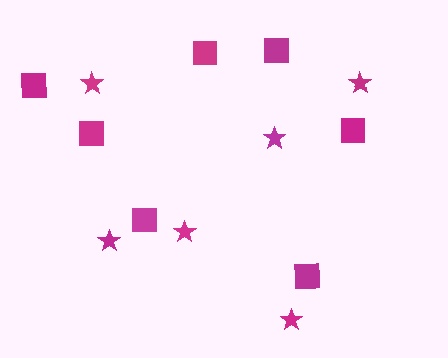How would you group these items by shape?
There are 2 groups: one group of stars (6) and one group of squares (7).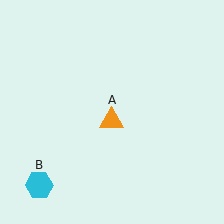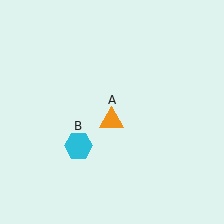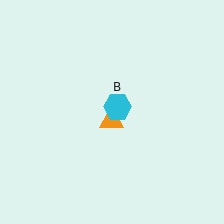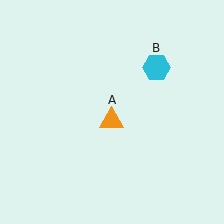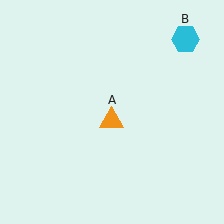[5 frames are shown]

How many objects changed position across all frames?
1 object changed position: cyan hexagon (object B).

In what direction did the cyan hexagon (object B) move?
The cyan hexagon (object B) moved up and to the right.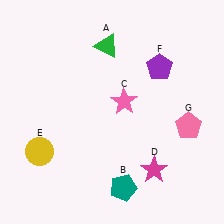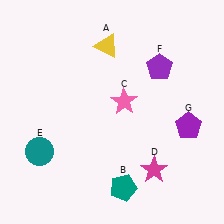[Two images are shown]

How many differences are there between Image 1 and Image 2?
There are 3 differences between the two images.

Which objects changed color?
A changed from green to yellow. E changed from yellow to teal. G changed from pink to purple.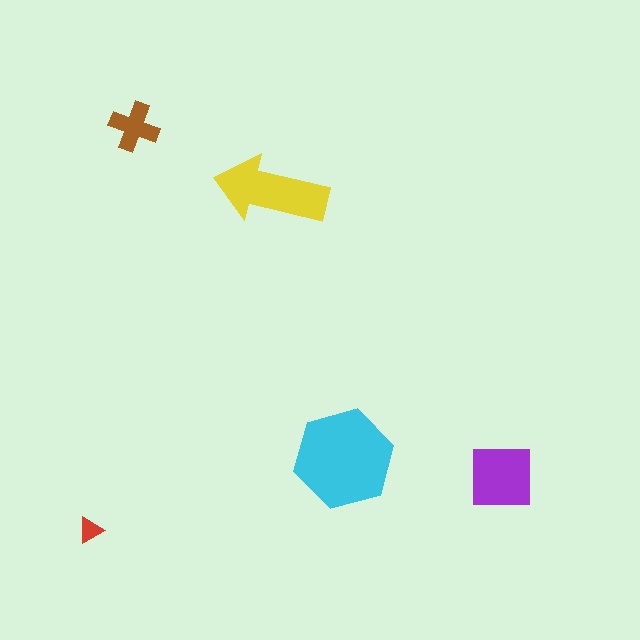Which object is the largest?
The cyan hexagon.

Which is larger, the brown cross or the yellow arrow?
The yellow arrow.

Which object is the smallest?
The red triangle.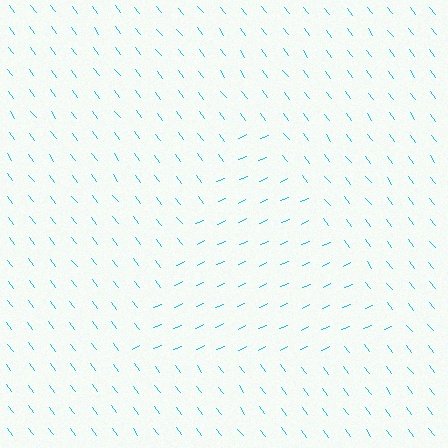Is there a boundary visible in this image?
Yes, there is a texture boundary formed by a change in line orientation.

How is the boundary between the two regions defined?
The boundary is defined purely by a change in line orientation (approximately 77 degrees difference). All lines are the same color and thickness.